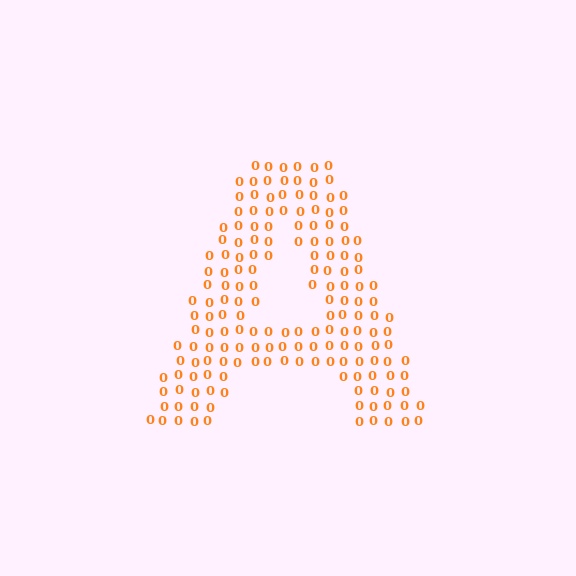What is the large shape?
The large shape is the letter A.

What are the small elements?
The small elements are digit 0's.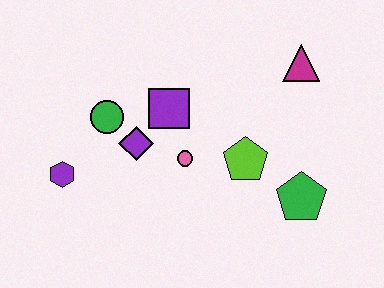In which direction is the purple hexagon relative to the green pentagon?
The purple hexagon is to the left of the green pentagon.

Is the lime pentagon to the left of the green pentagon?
Yes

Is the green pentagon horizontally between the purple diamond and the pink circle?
No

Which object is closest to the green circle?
The purple diamond is closest to the green circle.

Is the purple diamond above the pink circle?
Yes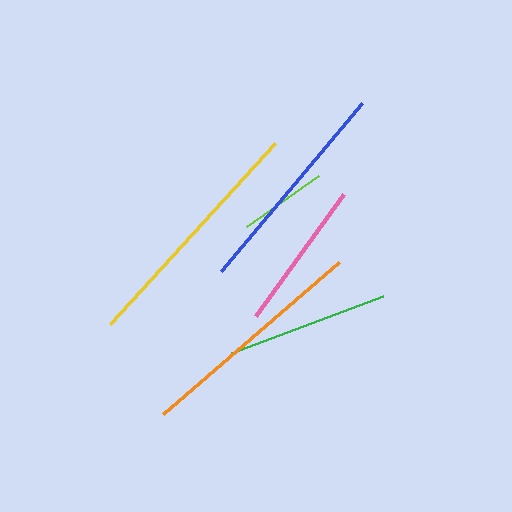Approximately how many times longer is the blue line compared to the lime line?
The blue line is approximately 2.5 times the length of the lime line.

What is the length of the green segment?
The green segment is approximately 162 pixels long.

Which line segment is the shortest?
The lime line is the shortest at approximately 88 pixels.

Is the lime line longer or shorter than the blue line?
The blue line is longer than the lime line.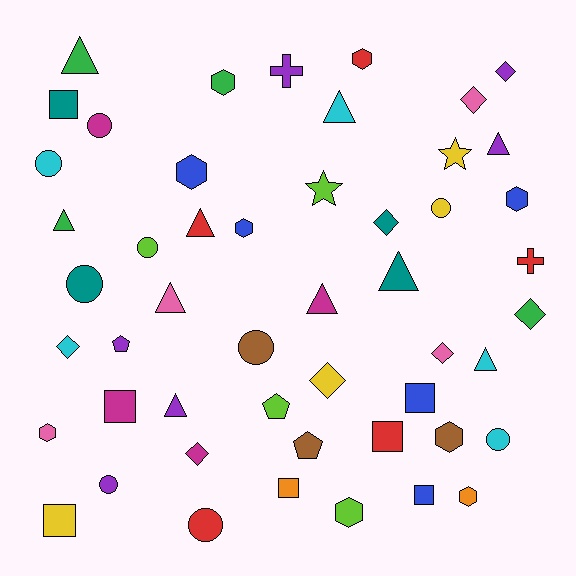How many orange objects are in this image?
There are 2 orange objects.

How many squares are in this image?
There are 7 squares.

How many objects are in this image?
There are 50 objects.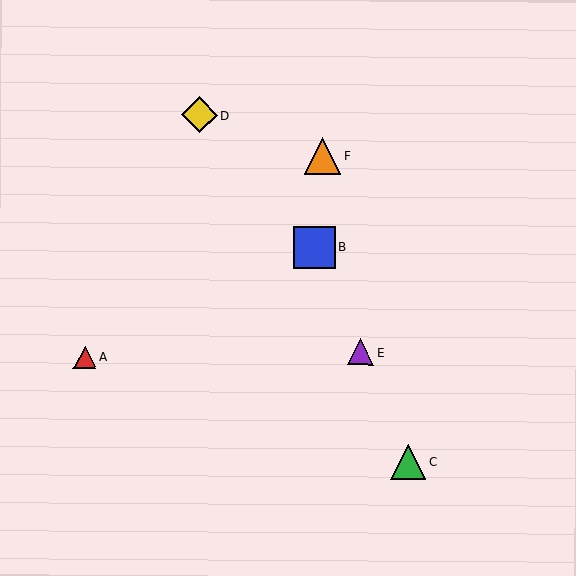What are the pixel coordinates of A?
Object A is at (85, 357).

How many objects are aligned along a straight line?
3 objects (B, C, E) are aligned along a straight line.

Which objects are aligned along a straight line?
Objects B, C, E are aligned along a straight line.